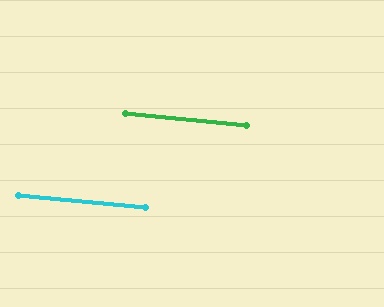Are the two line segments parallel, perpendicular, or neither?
Parallel — their directions differ by only 0.0°.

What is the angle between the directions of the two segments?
Approximately 0 degrees.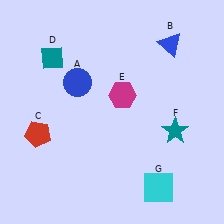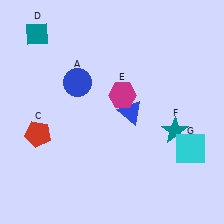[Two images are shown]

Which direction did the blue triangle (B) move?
The blue triangle (B) moved down.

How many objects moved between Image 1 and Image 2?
3 objects moved between the two images.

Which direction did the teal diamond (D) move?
The teal diamond (D) moved up.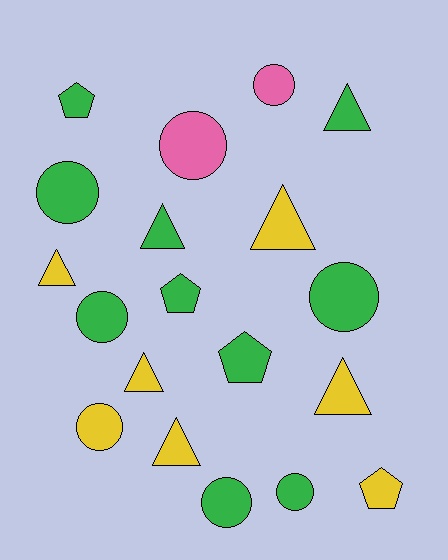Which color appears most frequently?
Green, with 10 objects.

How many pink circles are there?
There are 2 pink circles.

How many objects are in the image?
There are 19 objects.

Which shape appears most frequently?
Circle, with 8 objects.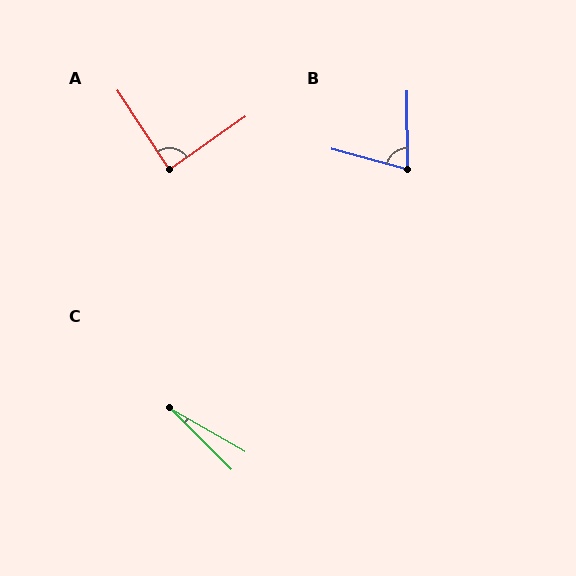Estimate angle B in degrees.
Approximately 74 degrees.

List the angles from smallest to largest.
C (15°), B (74°), A (88°).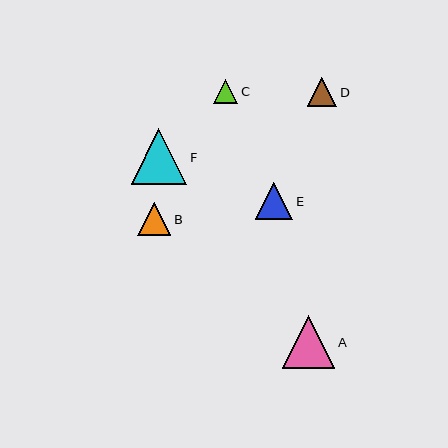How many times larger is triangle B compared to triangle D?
Triangle B is approximately 1.1 times the size of triangle D.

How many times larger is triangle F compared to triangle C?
Triangle F is approximately 2.3 times the size of triangle C.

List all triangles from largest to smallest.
From largest to smallest: F, A, E, B, D, C.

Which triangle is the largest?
Triangle F is the largest with a size of approximately 56 pixels.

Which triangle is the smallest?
Triangle C is the smallest with a size of approximately 24 pixels.